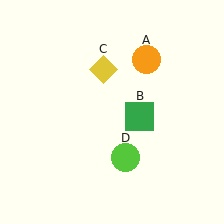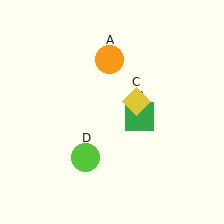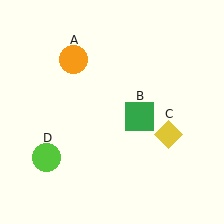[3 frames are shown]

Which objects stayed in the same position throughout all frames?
Green square (object B) remained stationary.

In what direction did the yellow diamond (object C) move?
The yellow diamond (object C) moved down and to the right.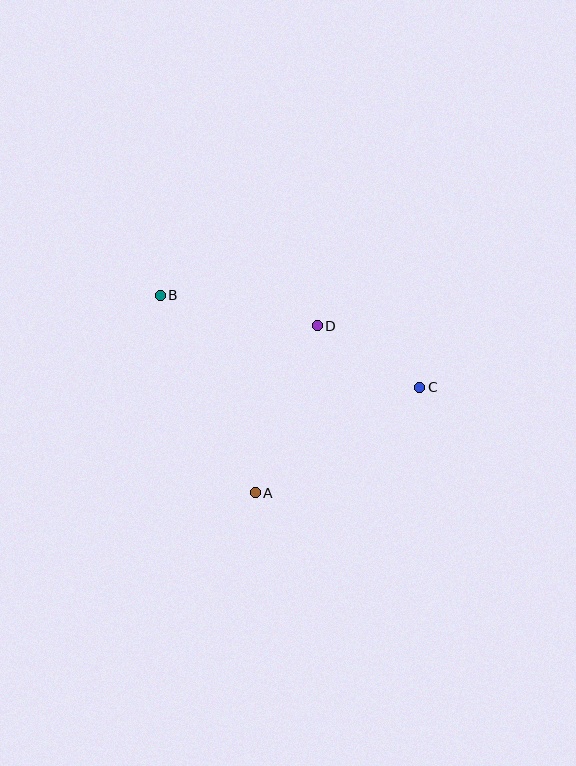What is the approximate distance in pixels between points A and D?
The distance between A and D is approximately 178 pixels.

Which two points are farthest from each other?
Points B and C are farthest from each other.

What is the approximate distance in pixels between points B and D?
The distance between B and D is approximately 160 pixels.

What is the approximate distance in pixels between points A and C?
The distance between A and C is approximately 195 pixels.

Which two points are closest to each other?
Points C and D are closest to each other.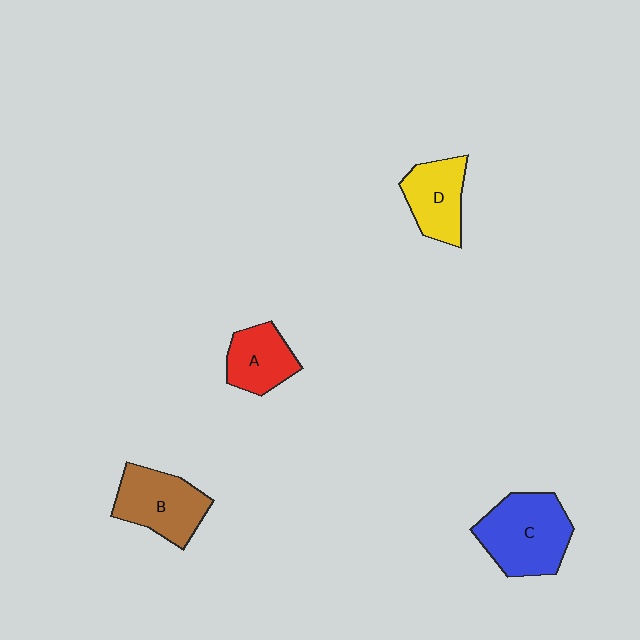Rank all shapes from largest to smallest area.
From largest to smallest: C (blue), B (brown), D (yellow), A (red).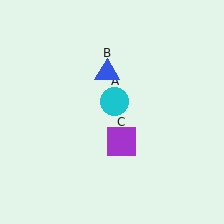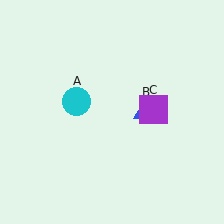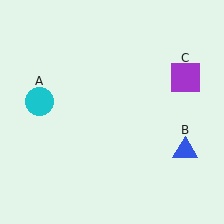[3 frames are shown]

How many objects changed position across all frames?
3 objects changed position: cyan circle (object A), blue triangle (object B), purple square (object C).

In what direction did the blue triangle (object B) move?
The blue triangle (object B) moved down and to the right.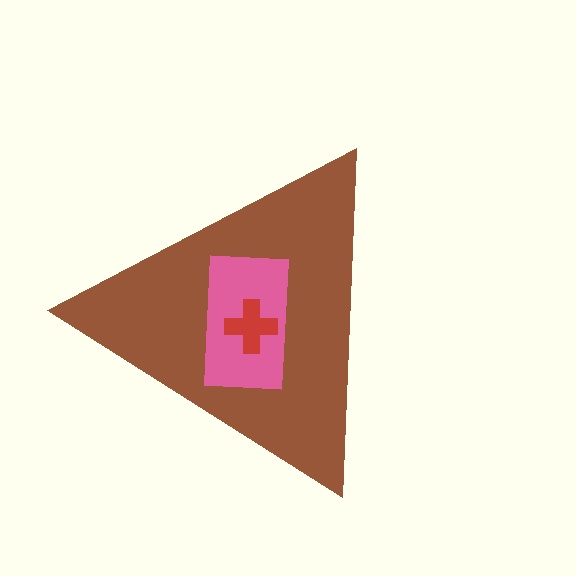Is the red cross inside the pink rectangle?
Yes.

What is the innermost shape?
The red cross.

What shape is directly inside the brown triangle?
The pink rectangle.